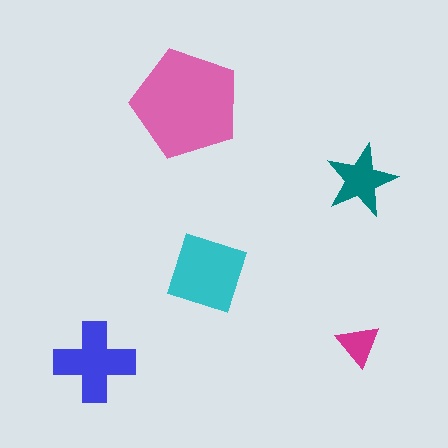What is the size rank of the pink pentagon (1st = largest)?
1st.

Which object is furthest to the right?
The teal star is rightmost.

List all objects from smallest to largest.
The magenta triangle, the teal star, the blue cross, the cyan diamond, the pink pentagon.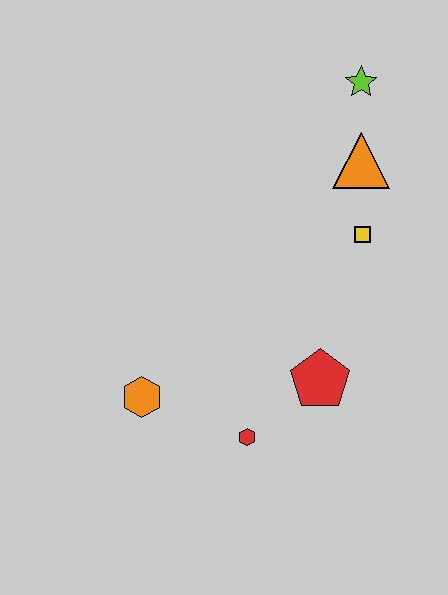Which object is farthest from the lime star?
The orange hexagon is farthest from the lime star.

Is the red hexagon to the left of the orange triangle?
Yes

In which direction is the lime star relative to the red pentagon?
The lime star is above the red pentagon.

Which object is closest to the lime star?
The orange triangle is closest to the lime star.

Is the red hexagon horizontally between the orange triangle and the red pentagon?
No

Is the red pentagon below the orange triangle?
Yes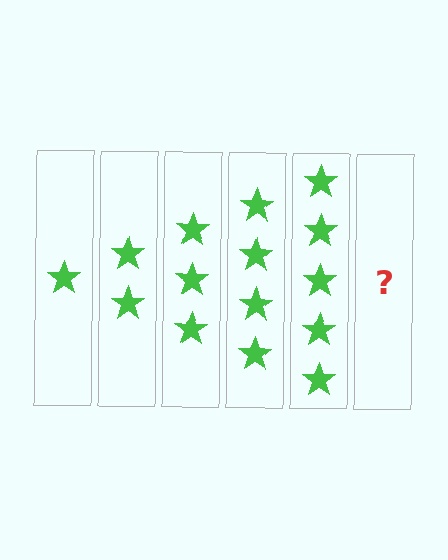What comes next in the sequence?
The next element should be 6 stars.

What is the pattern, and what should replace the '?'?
The pattern is that each step adds one more star. The '?' should be 6 stars.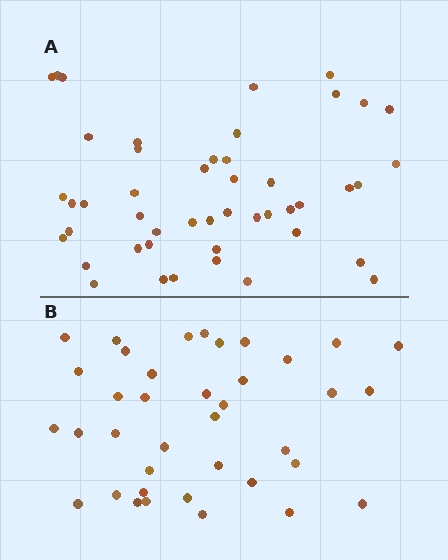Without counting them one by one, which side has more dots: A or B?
Region A (the top region) has more dots.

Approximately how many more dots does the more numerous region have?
Region A has roughly 8 or so more dots than region B.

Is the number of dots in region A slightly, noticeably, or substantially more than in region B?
Region A has only slightly more — the two regions are fairly close. The ratio is roughly 1.2 to 1.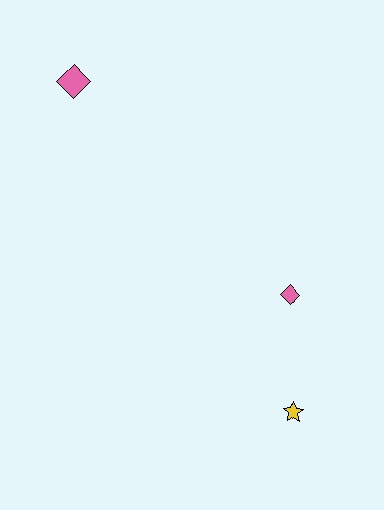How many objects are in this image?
There are 3 objects.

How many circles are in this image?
There are no circles.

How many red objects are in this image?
There are no red objects.